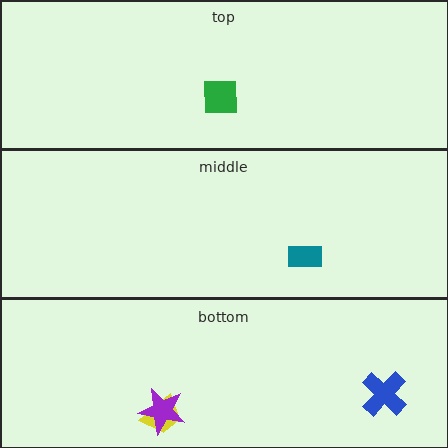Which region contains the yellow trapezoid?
The bottom region.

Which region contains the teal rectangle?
The middle region.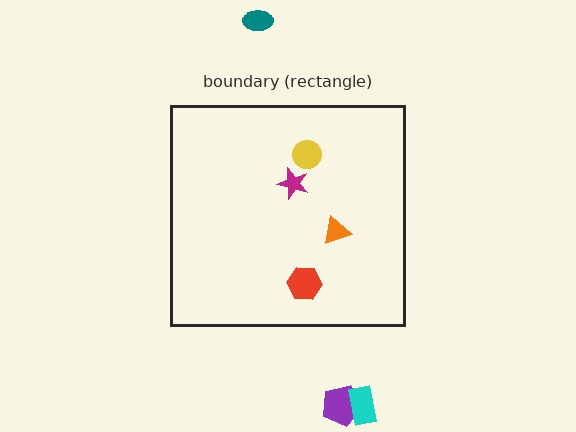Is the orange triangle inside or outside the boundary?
Inside.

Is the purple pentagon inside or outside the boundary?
Outside.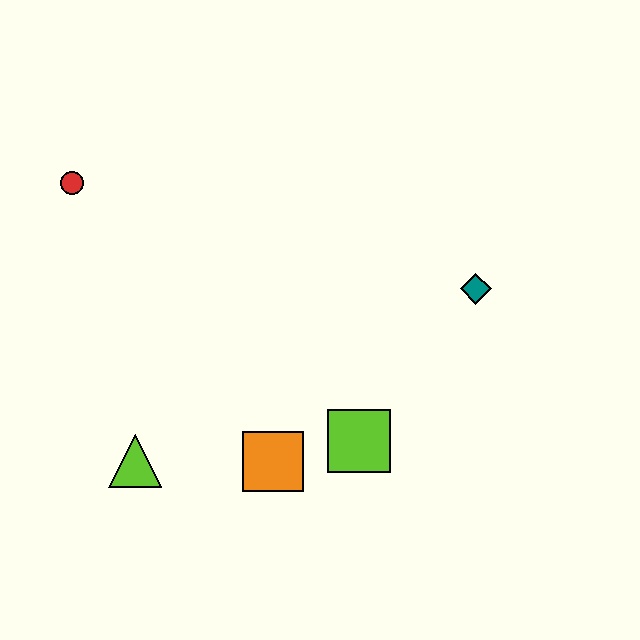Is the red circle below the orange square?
No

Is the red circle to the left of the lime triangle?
Yes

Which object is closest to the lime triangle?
The orange square is closest to the lime triangle.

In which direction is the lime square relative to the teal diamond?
The lime square is below the teal diamond.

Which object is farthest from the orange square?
The red circle is farthest from the orange square.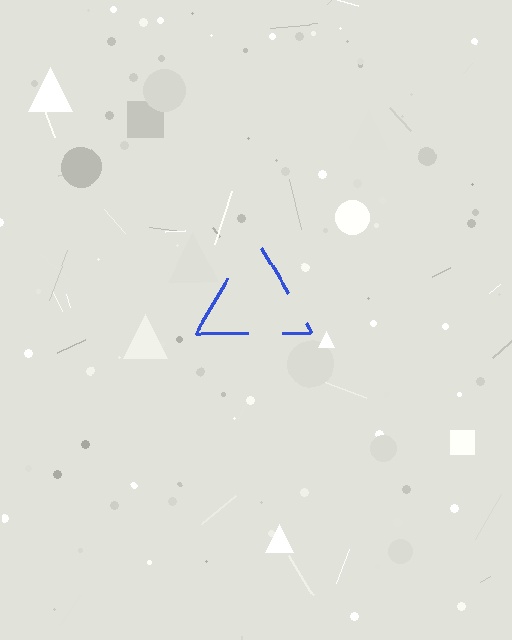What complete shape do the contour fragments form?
The contour fragments form a triangle.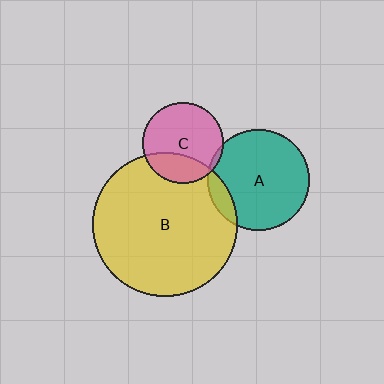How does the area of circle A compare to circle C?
Approximately 1.6 times.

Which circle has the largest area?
Circle B (yellow).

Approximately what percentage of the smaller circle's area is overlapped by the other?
Approximately 5%.